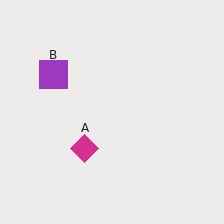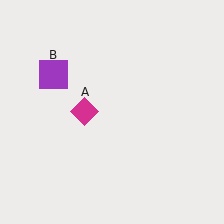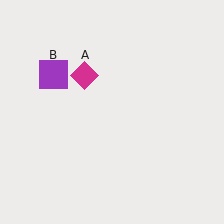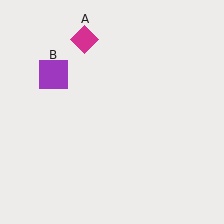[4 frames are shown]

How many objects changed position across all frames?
1 object changed position: magenta diamond (object A).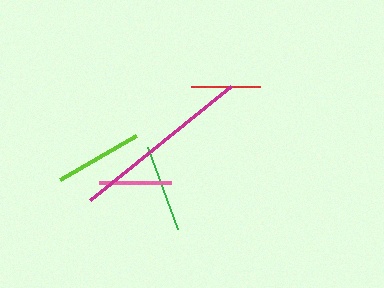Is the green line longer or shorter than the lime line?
The lime line is longer than the green line.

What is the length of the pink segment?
The pink segment is approximately 72 pixels long.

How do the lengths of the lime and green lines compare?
The lime and green lines are approximately the same length.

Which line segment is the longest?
The magenta line is the longest at approximately 182 pixels.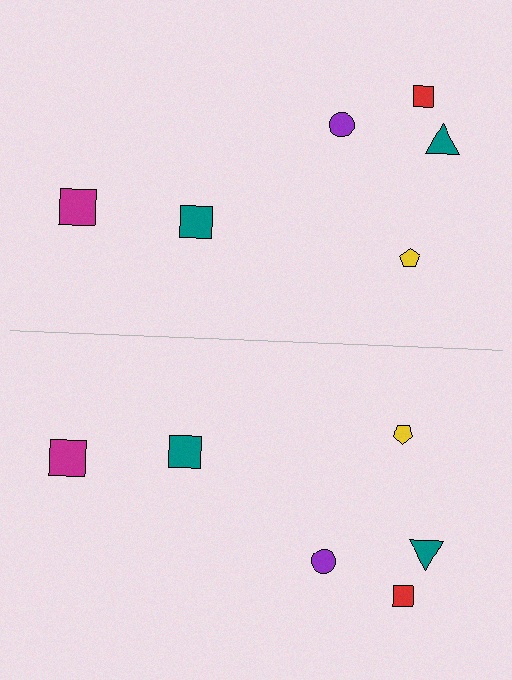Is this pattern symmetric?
Yes, this pattern has bilateral (reflection) symmetry.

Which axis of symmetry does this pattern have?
The pattern has a horizontal axis of symmetry running through the center of the image.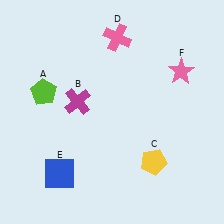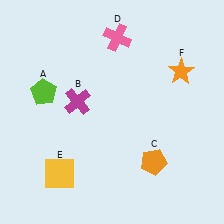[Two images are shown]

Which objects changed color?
C changed from yellow to orange. E changed from blue to yellow. F changed from pink to orange.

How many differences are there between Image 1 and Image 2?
There are 3 differences between the two images.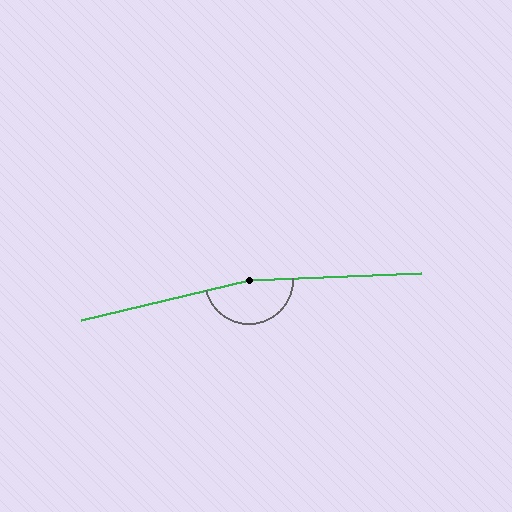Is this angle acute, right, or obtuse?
It is obtuse.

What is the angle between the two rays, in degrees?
Approximately 169 degrees.